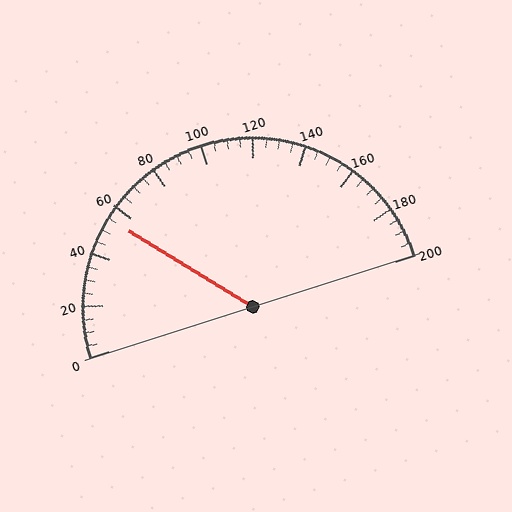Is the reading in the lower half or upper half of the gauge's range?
The reading is in the lower half of the range (0 to 200).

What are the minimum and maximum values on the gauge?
The gauge ranges from 0 to 200.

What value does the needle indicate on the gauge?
The needle indicates approximately 55.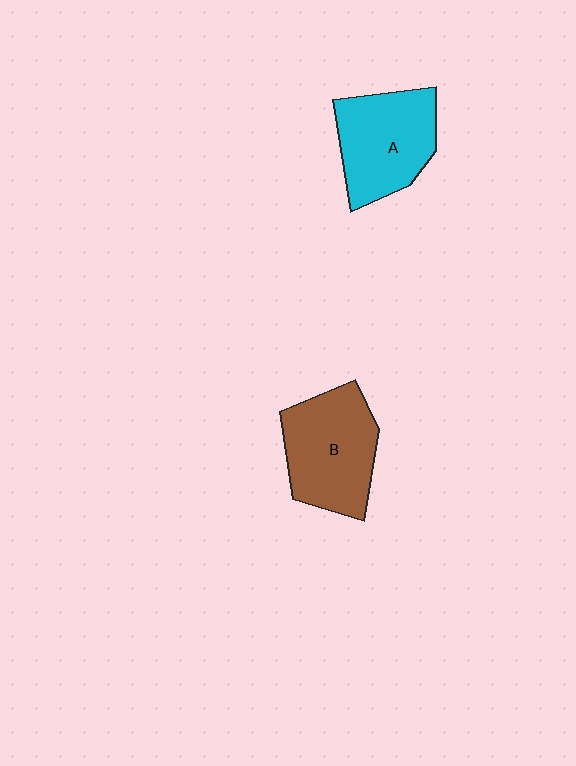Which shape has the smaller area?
Shape A (cyan).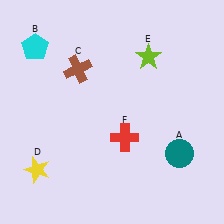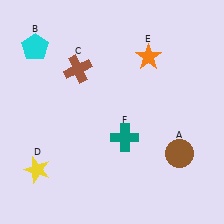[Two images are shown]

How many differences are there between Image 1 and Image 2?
There are 3 differences between the two images.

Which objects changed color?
A changed from teal to brown. E changed from lime to orange. F changed from red to teal.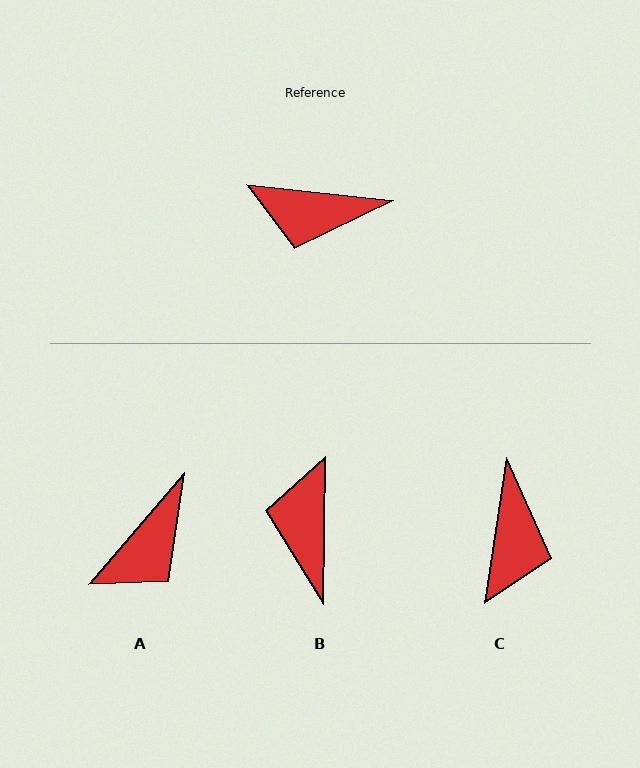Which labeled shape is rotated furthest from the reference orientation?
C, about 88 degrees away.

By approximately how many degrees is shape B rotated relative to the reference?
Approximately 84 degrees clockwise.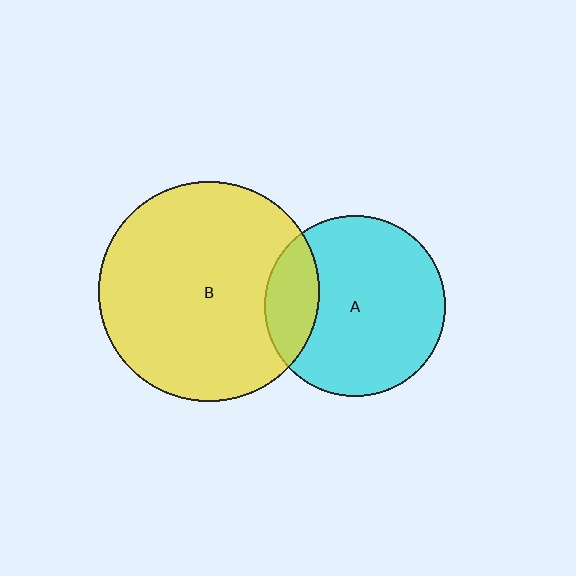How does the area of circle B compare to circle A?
Approximately 1.5 times.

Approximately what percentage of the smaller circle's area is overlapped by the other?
Approximately 20%.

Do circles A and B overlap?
Yes.